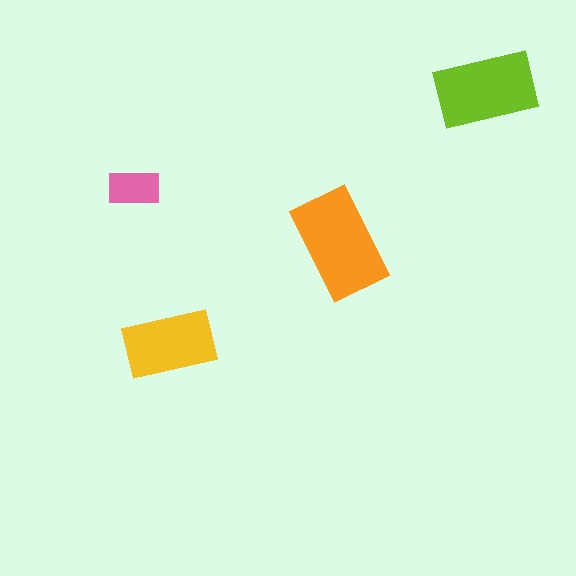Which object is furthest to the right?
The lime rectangle is rightmost.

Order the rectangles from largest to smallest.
the orange one, the lime one, the yellow one, the pink one.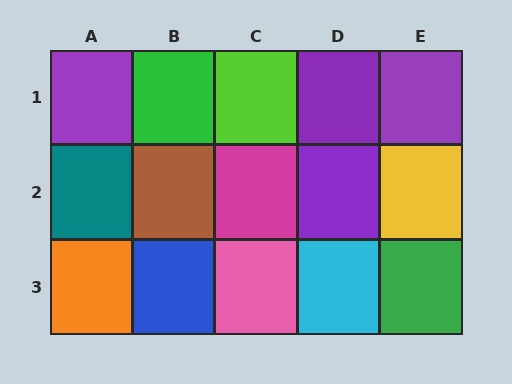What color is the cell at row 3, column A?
Orange.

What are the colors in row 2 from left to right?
Teal, brown, magenta, purple, yellow.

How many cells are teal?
1 cell is teal.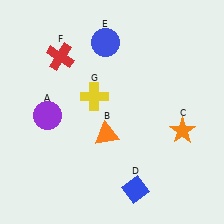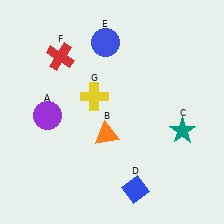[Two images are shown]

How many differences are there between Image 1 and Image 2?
There is 1 difference between the two images.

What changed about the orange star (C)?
In Image 1, C is orange. In Image 2, it changed to teal.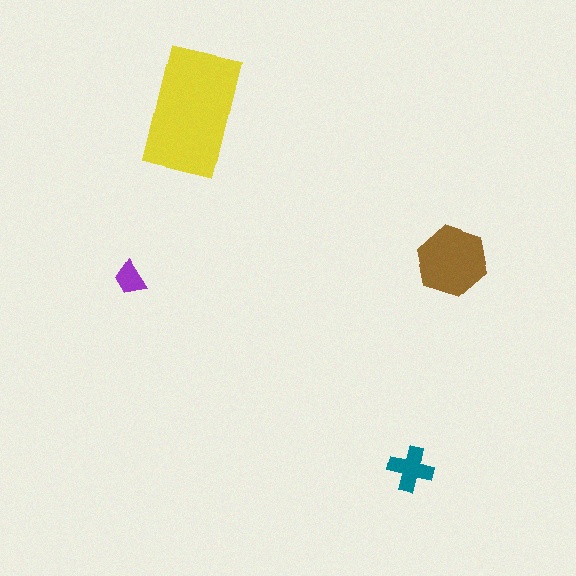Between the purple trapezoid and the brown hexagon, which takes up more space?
The brown hexagon.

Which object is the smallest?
The purple trapezoid.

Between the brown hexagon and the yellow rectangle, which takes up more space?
The yellow rectangle.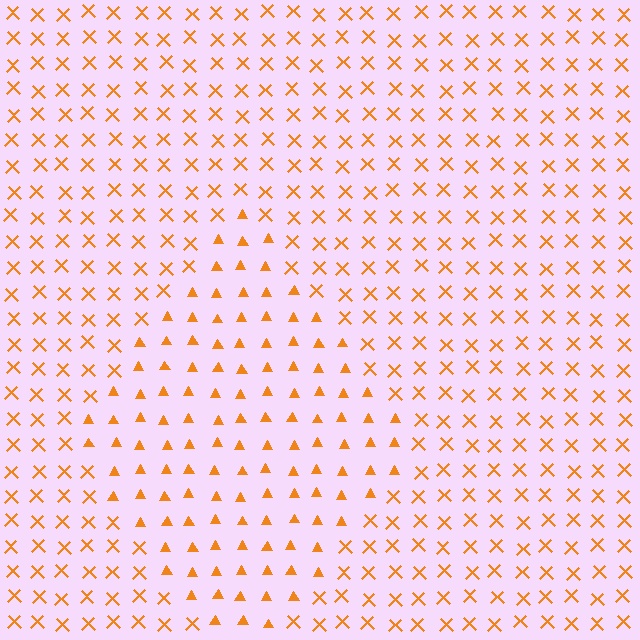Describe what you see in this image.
The image is filled with small orange elements arranged in a uniform grid. A diamond-shaped region contains triangles, while the surrounding area contains X marks. The boundary is defined purely by the change in element shape.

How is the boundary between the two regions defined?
The boundary is defined by a change in element shape: triangles inside vs. X marks outside. All elements share the same color and spacing.